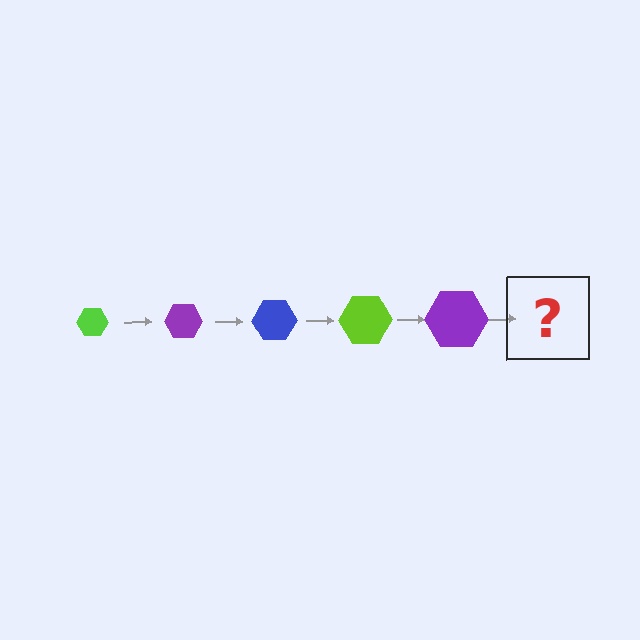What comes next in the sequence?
The next element should be a blue hexagon, larger than the previous one.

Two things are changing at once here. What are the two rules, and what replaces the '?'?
The two rules are that the hexagon grows larger each step and the color cycles through lime, purple, and blue. The '?' should be a blue hexagon, larger than the previous one.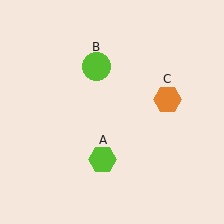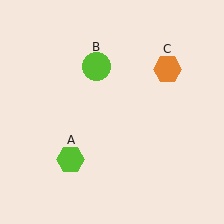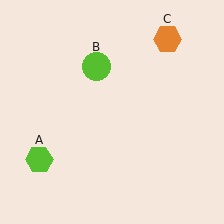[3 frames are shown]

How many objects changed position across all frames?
2 objects changed position: lime hexagon (object A), orange hexagon (object C).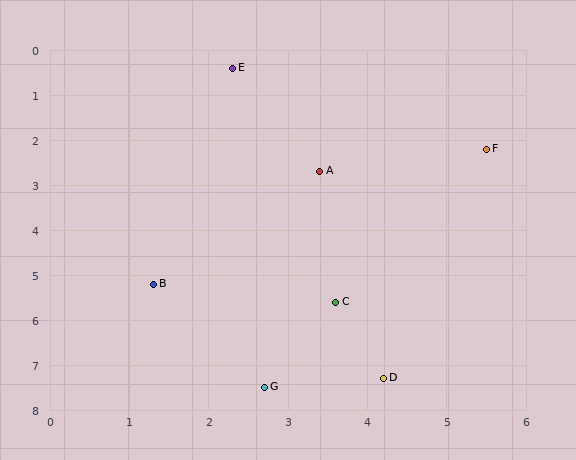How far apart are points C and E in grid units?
Points C and E are about 5.4 grid units apart.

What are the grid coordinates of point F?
Point F is at approximately (5.5, 2.2).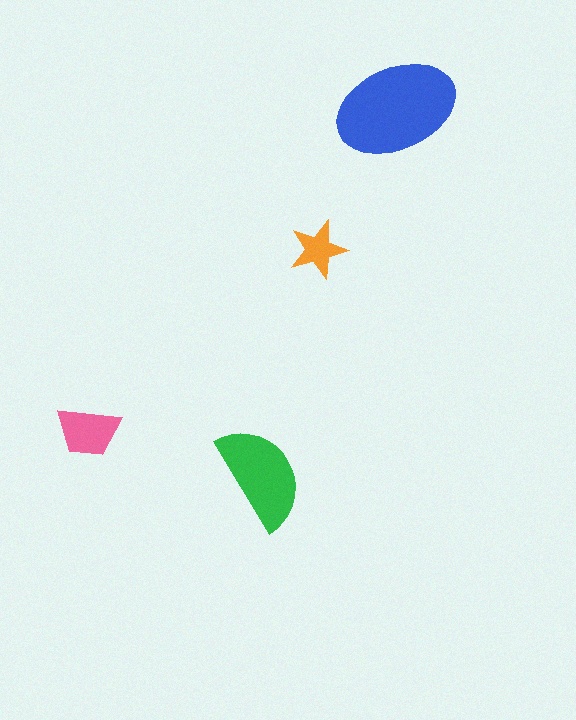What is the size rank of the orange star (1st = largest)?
4th.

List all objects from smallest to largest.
The orange star, the pink trapezoid, the green semicircle, the blue ellipse.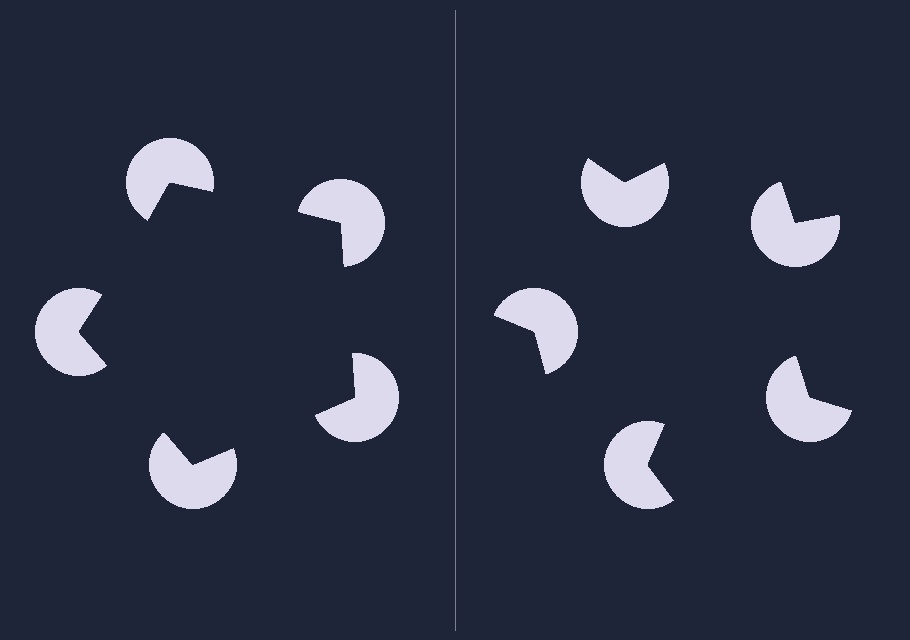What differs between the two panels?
The pac-man discs are positioned identically on both sides; only the wedge orientations differ. On the left they align to a pentagon; on the right they are misaligned.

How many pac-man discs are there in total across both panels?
10 — 5 on each side.